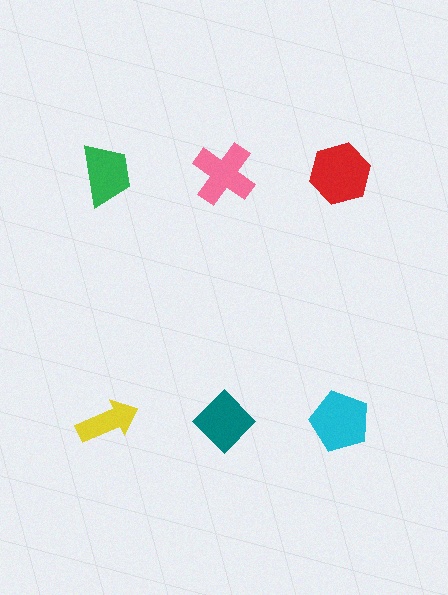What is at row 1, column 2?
A pink cross.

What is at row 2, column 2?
A teal diamond.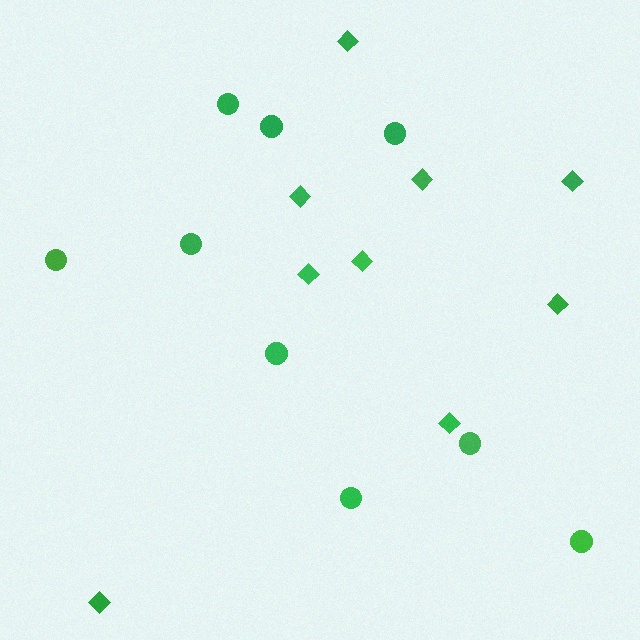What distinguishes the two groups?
There are 2 groups: one group of diamonds (9) and one group of circles (9).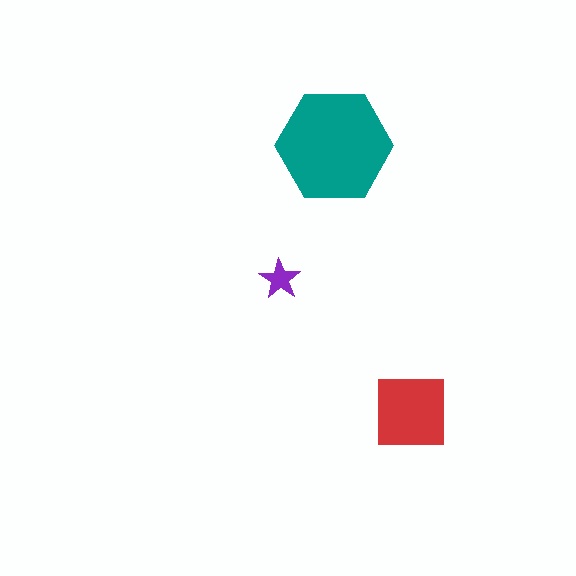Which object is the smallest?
The purple star.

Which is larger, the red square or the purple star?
The red square.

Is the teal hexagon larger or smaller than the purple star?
Larger.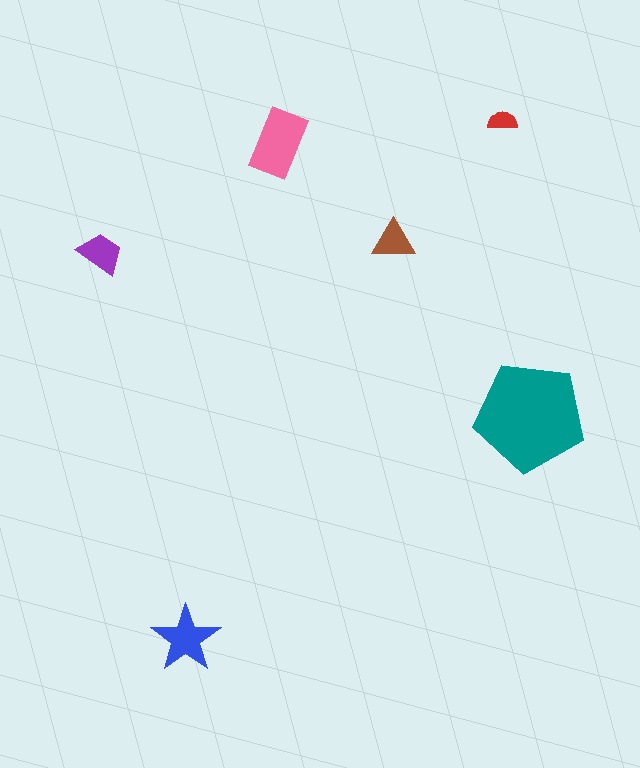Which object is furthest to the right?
The teal pentagon is rightmost.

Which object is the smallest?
The red semicircle.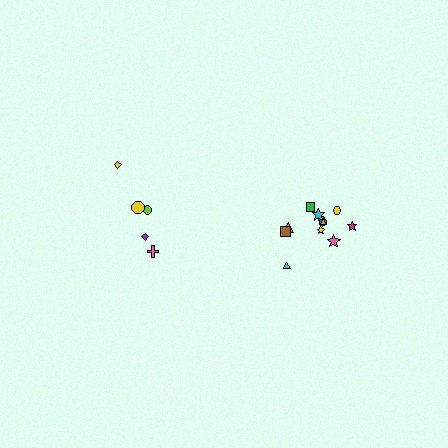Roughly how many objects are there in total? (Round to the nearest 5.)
Roughly 15 objects in total.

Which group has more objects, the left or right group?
The right group.